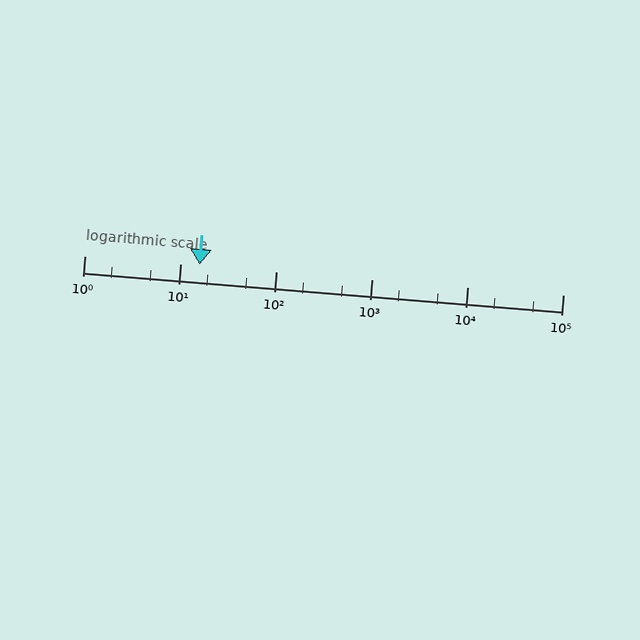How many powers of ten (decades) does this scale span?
The scale spans 5 decades, from 1 to 100000.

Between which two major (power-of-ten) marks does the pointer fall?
The pointer is between 10 and 100.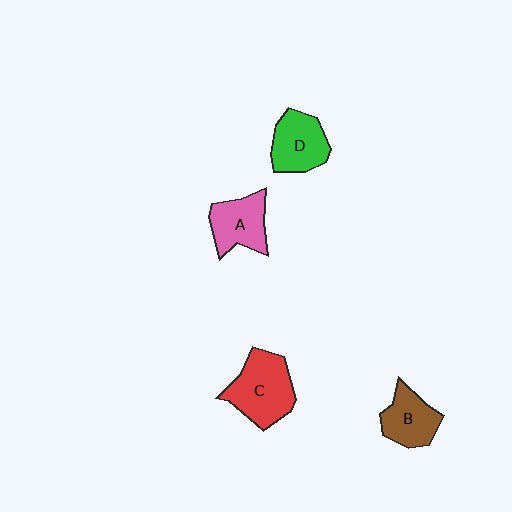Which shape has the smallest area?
Shape B (brown).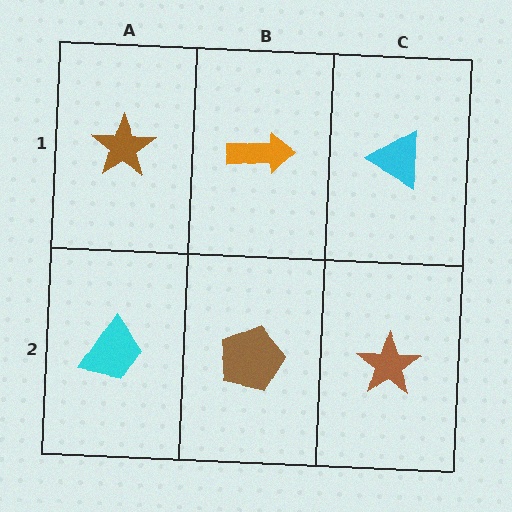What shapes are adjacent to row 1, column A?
A cyan trapezoid (row 2, column A), an orange arrow (row 1, column B).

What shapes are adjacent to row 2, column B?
An orange arrow (row 1, column B), a cyan trapezoid (row 2, column A), a brown star (row 2, column C).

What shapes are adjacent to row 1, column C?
A brown star (row 2, column C), an orange arrow (row 1, column B).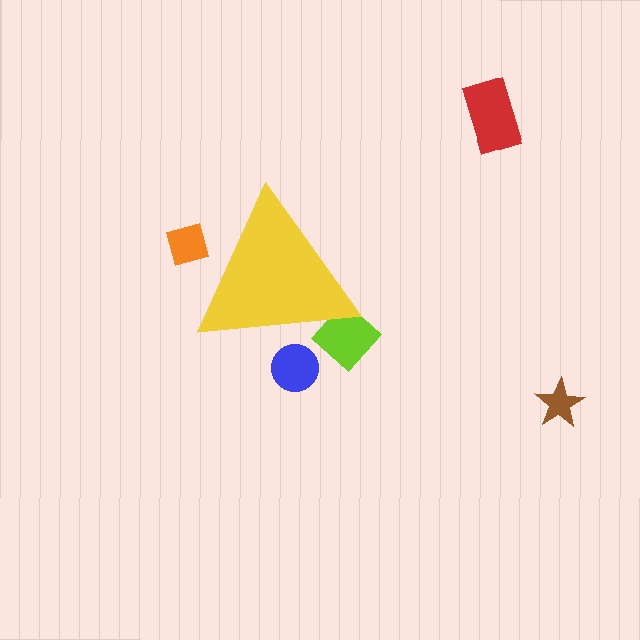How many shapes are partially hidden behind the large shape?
3 shapes are partially hidden.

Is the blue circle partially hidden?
Yes, the blue circle is partially hidden behind the yellow triangle.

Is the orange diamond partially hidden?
Yes, the orange diamond is partially hidden behind the yellow triangle.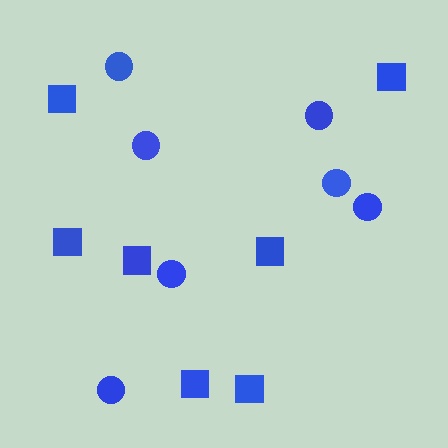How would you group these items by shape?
There are 2 groups: one group of circles (7) and one group of squares (7).